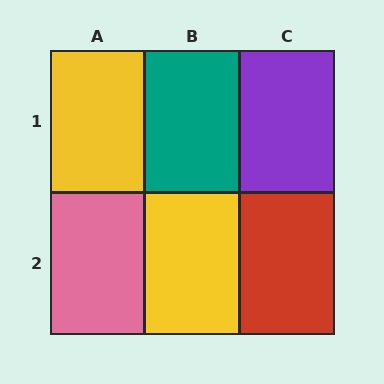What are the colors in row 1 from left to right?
Yellow, teal, purple.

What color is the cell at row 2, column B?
Yellow.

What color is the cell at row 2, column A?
Pink.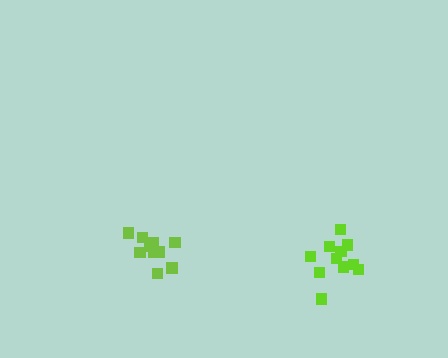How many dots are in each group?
Group 1: 11 dots, Group 2: 10 dots (21 total).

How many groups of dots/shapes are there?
There are 2 groups.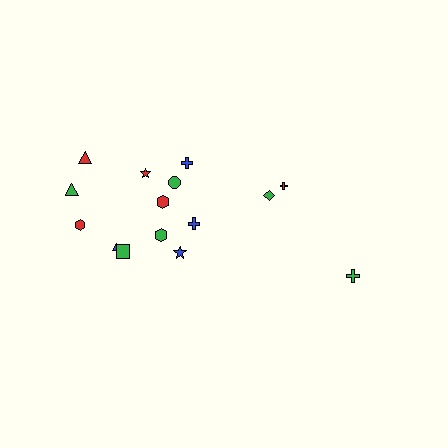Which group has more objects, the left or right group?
The left group.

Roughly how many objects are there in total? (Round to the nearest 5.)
Roughly 15 objects in total.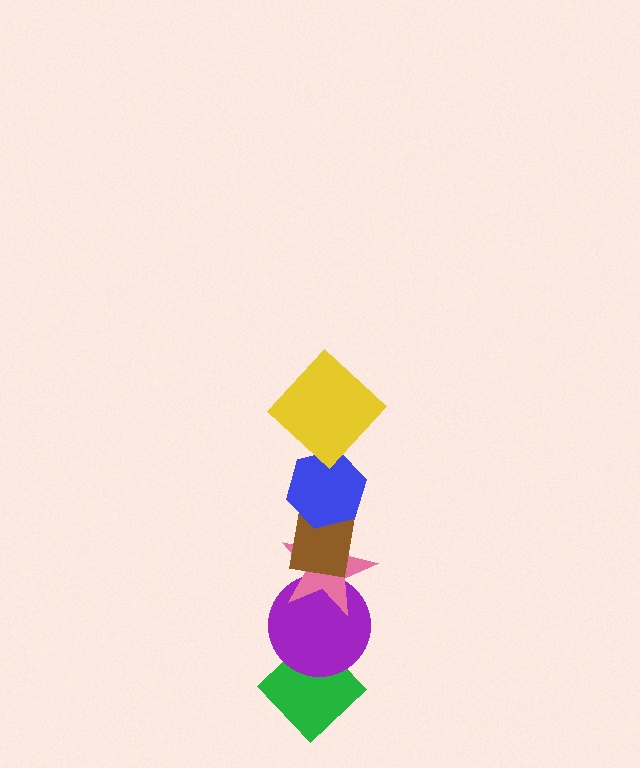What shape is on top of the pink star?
The brown rectangle is on top of the pink star.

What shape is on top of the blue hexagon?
The yellow diamond is on top of the blue hexagon.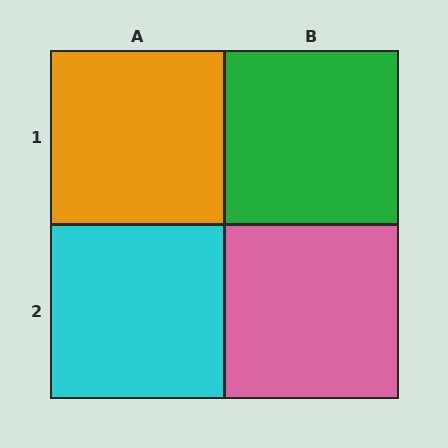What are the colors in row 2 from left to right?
Cyan, pink.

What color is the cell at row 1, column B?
Green.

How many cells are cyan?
1 cell is cyan.